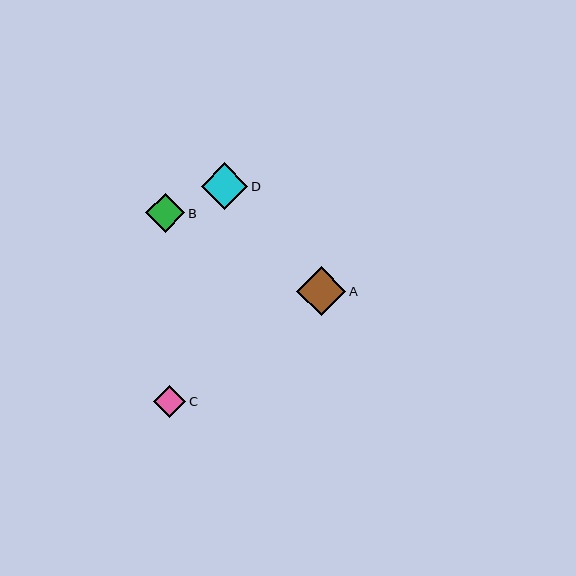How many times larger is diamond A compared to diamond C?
Diamond A is approximately 1.5 times the size of diamond C.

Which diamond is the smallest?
Diamond C is the smallest with a size of approximately 32 pixels.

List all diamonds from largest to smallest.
From largest to smallest: A, D, B, C.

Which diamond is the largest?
Diamond A is the largest with a size of approximately 49 pixels.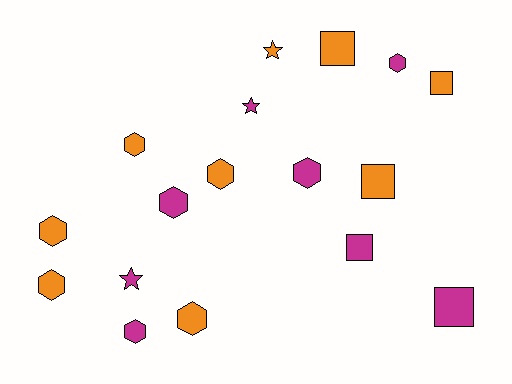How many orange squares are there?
There are 3 orange squares.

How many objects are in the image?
There are 17 objects.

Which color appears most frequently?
Orange, with 9 objects.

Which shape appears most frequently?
Hexagon, with 9 objects.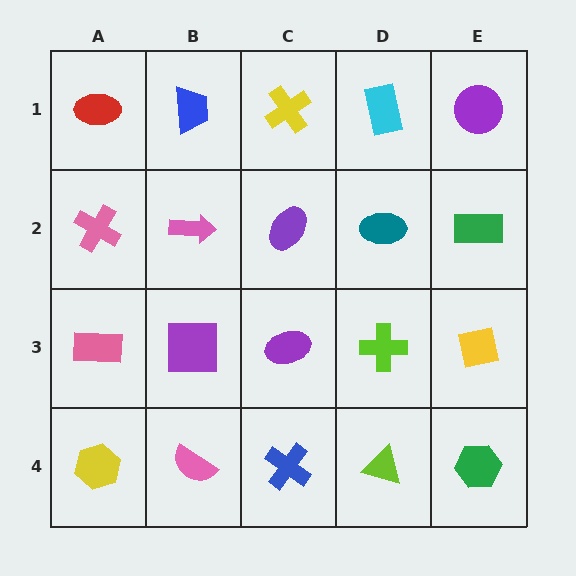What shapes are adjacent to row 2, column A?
A red ellipse (row 1, column A), a pink rectangle (row 3, column A), a pink arrow (row 2, column B).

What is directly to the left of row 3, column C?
A purple square.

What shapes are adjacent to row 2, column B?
A blue trapezoid (row 1, column B), a purple square (row 3, column B), a pink cross (row 2, column A), a purple ellipse (row 2, column C).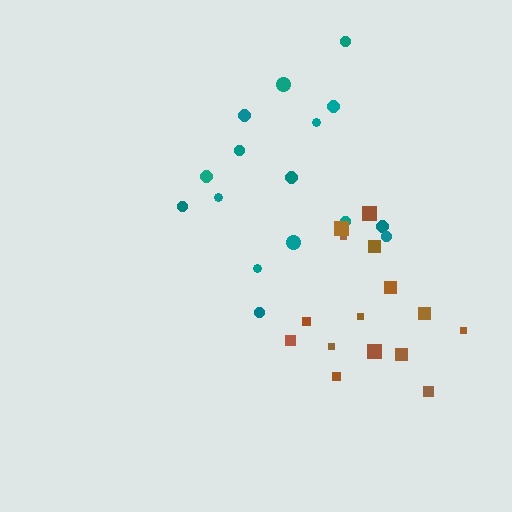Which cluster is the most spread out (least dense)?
Brown.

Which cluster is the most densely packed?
Teal.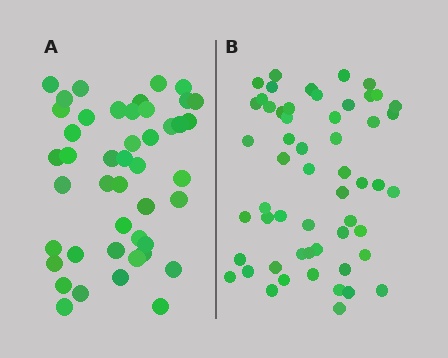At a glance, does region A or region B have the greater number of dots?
Region B (the right region) has more dots.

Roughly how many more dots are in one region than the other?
Region B has roughly 10 or so more dots than region A.